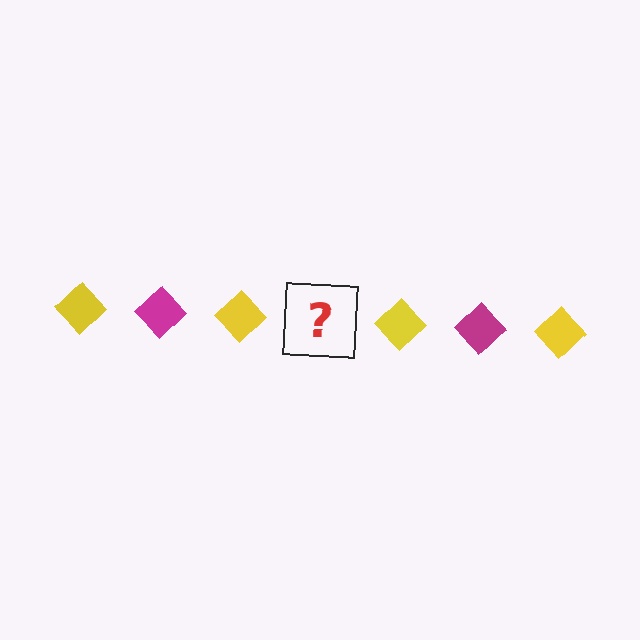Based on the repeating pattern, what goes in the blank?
The blank should be a magenta diamond.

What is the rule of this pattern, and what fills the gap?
The rule is that the pattern cycles through yellow, magenta diamonds. The gap should be filled with a magenta diamond.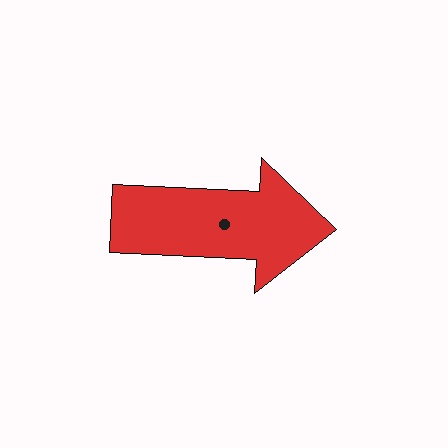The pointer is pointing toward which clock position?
Roughly 3 o'clock.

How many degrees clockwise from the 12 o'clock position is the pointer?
Approximately 93 degrees.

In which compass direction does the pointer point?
East.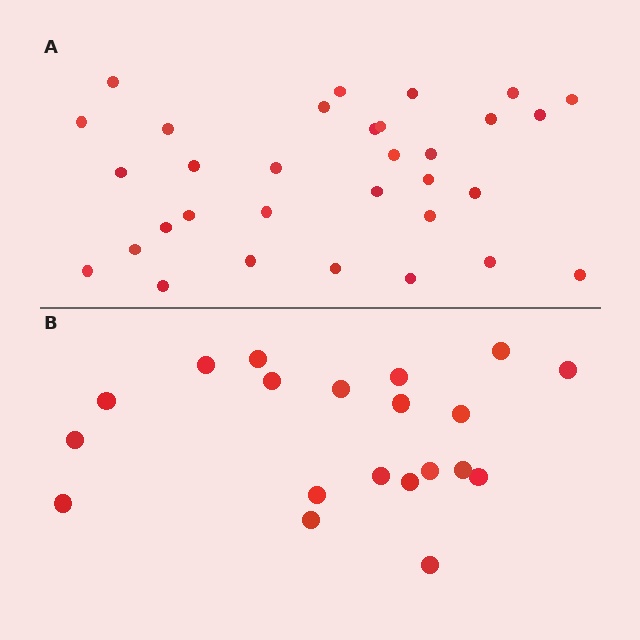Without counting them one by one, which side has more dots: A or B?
Region A (the top region) has more dots.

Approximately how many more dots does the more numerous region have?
Region A has roughly 12 or so more dots than region B.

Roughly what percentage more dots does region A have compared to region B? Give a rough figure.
About 60% more.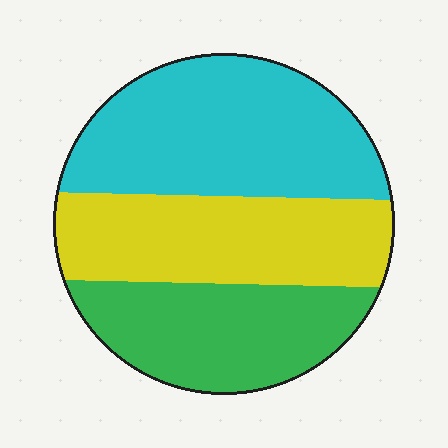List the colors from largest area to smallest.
From largest to smallest: cyan, yellow, green.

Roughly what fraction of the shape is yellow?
Yellow takes up between a sixth and a third of the shape.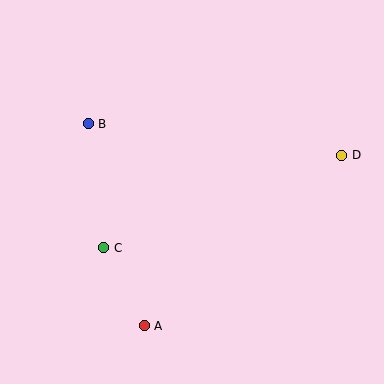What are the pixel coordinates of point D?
Point D is at (342, 155).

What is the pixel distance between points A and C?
The distance between A and C is 88 pixels.